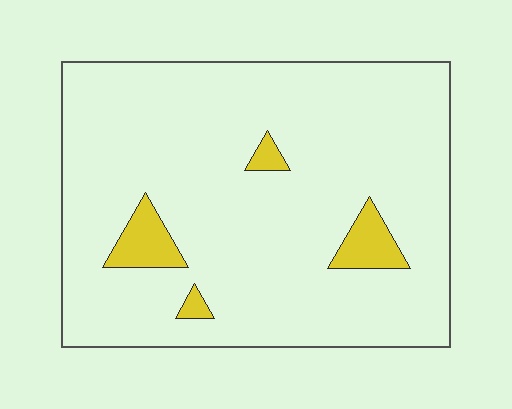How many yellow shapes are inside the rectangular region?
4.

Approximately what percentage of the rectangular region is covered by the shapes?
Approximately 5%.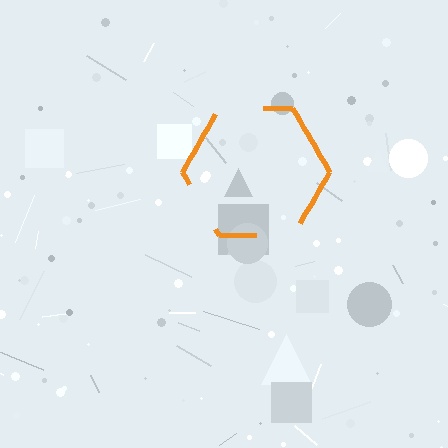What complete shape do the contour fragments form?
The contour fragments form a hexagon.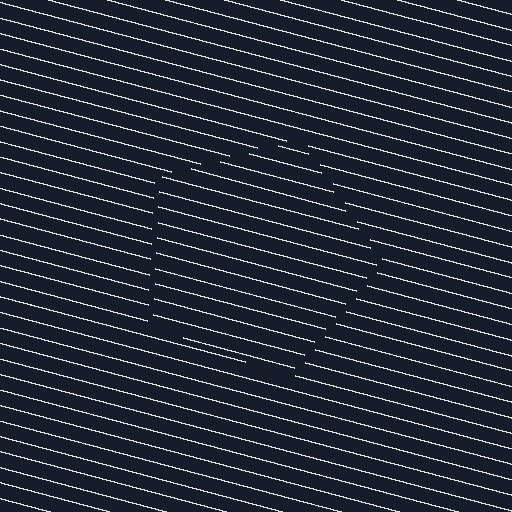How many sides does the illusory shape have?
5 sides — the line-ends trace a pentagon.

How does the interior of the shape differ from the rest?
The interior of the shape contains the same grating, shifted by half a period — the contour is defined by the phase discontinuity where line-ends from the inner and outer gratings abut.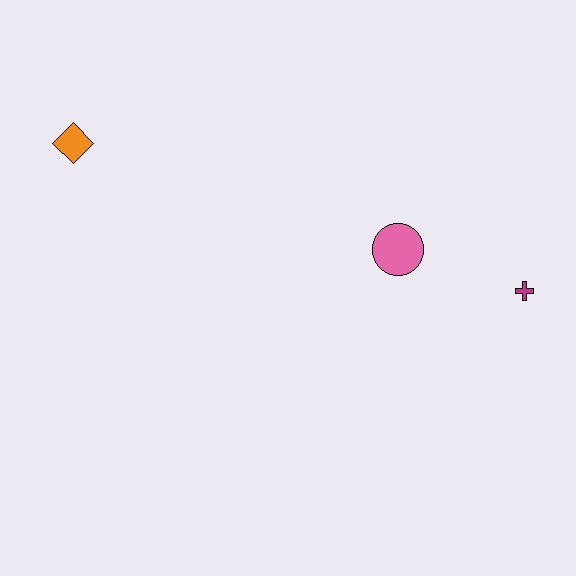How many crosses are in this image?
There is 1 cross.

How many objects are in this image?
There are 3 objects.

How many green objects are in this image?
There are no green objects.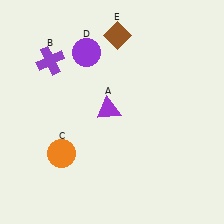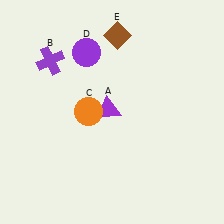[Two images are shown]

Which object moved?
The orange circle (C) moved up.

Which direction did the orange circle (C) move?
The orange circle (C) moved up.